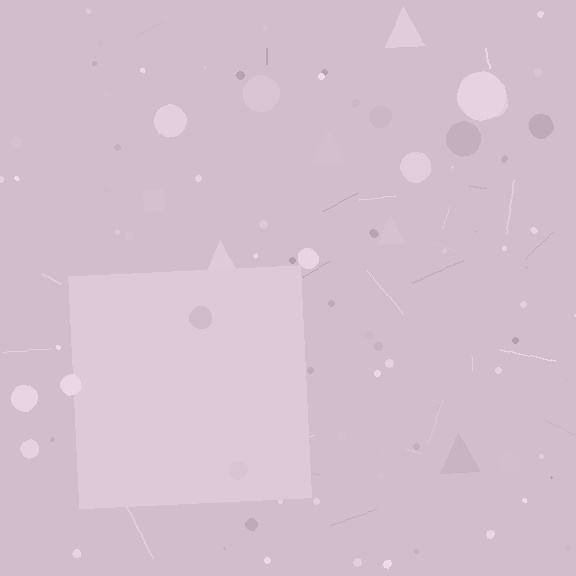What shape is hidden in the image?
A square is hidden in the image.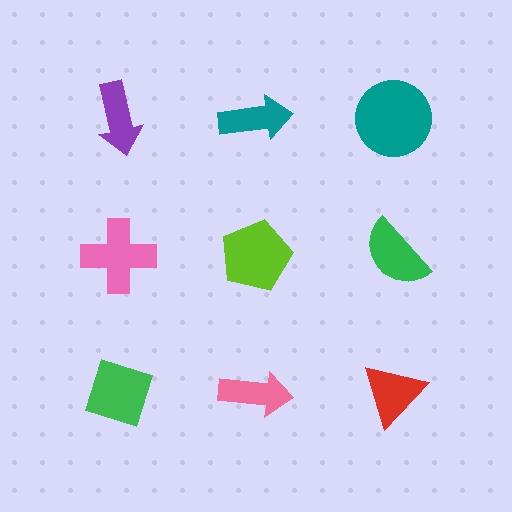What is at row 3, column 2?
A pink arrow.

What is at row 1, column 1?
A purple arrow.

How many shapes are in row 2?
3 shapes.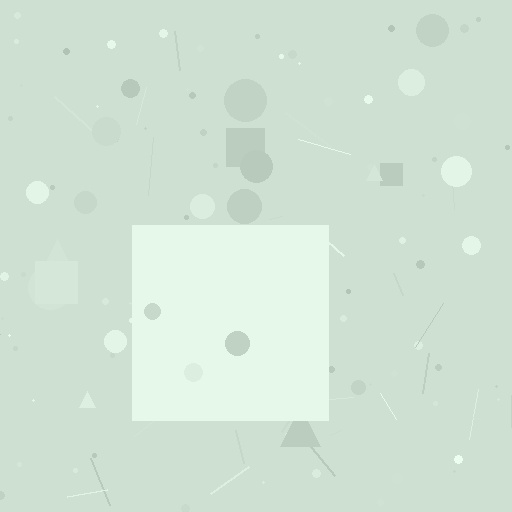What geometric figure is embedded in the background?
A square is embedded in the background.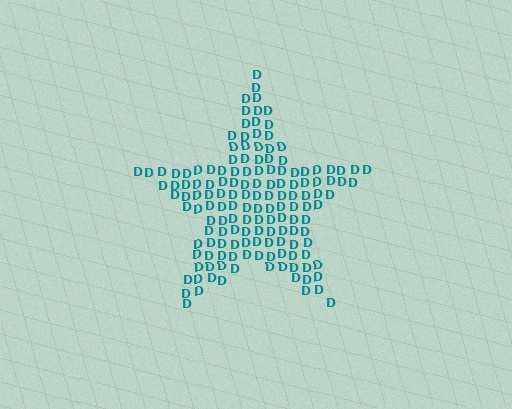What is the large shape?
The large shape is a star.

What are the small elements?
The small elements are letter D's.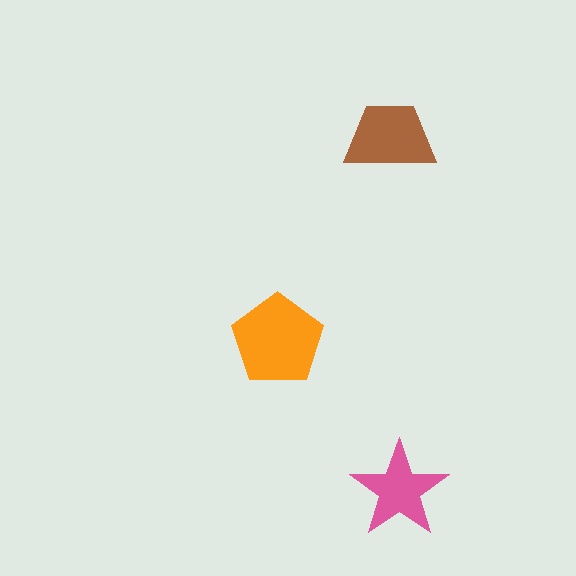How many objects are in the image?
There are 3 objects in the image.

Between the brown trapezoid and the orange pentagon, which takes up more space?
The orange pentagon.